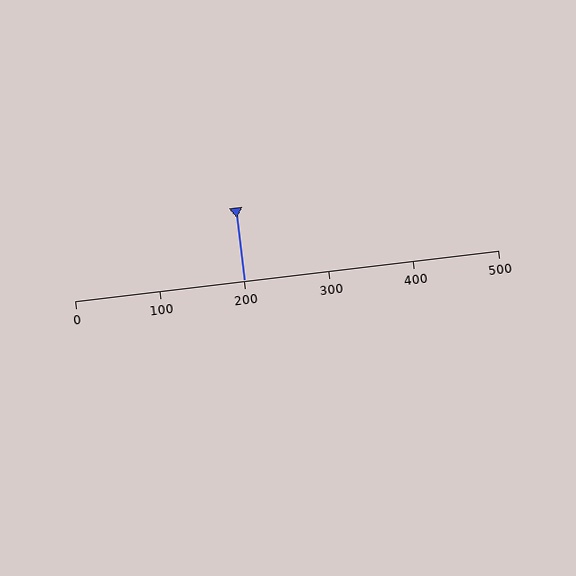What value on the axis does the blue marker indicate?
The marker indicates approximately 200.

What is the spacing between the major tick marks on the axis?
The major ticks are spaced 100 apart.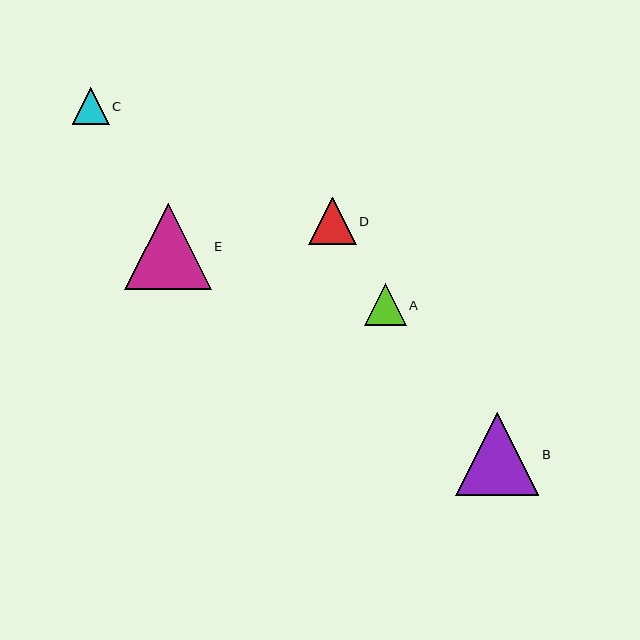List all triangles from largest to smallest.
From largest to smallest: E, B, D, A, C.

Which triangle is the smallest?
Triangle C is the smallest with a size of approximately 37 pixels.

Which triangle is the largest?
Triangle E is the largest with a size of approximately 87 pixels.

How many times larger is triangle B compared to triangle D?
Triangle B is approximately 1.7 times the size of triangle D.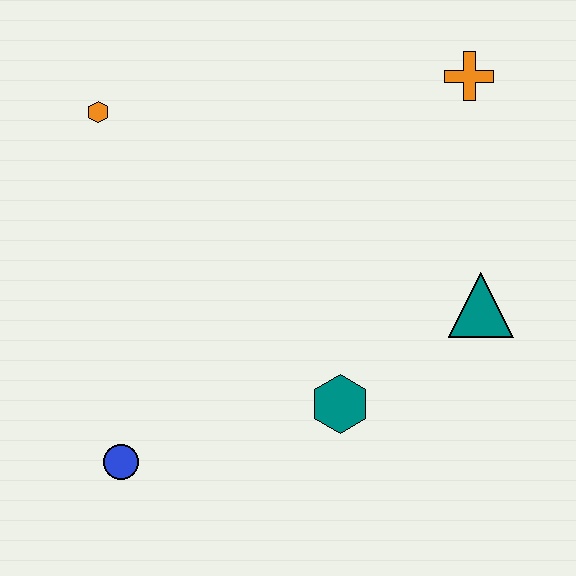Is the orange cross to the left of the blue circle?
No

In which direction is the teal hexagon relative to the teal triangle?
The teal hexagon is to the left of the teal triangle.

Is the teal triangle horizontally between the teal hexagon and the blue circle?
No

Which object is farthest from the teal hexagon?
The orange hexagon is farthest from the teal hexagon.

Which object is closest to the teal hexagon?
The teal triangle is closest to the teal hexagon.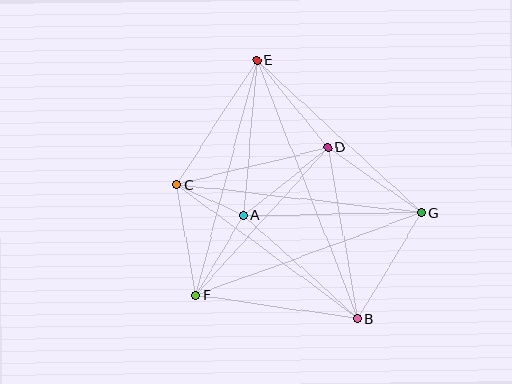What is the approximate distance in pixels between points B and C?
The distance between B and C is approximately 225 pixels.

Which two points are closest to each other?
Points A and C are closest to each other.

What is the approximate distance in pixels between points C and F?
The distance between C and F is approximately 112 pixels.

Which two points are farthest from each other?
Points B and E are farthest from each other.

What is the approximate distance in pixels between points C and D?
The distance between C and D is approximately 156 pixels.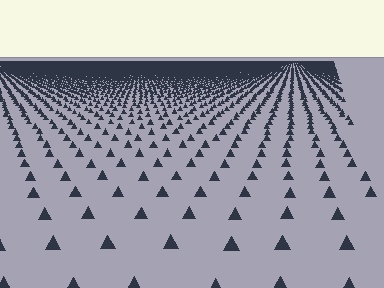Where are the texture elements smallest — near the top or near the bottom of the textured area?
Near the top.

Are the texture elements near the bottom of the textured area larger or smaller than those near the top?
Larger. Near the bottom, elements are closer to the viewer and appear at a bigger on-screen size.